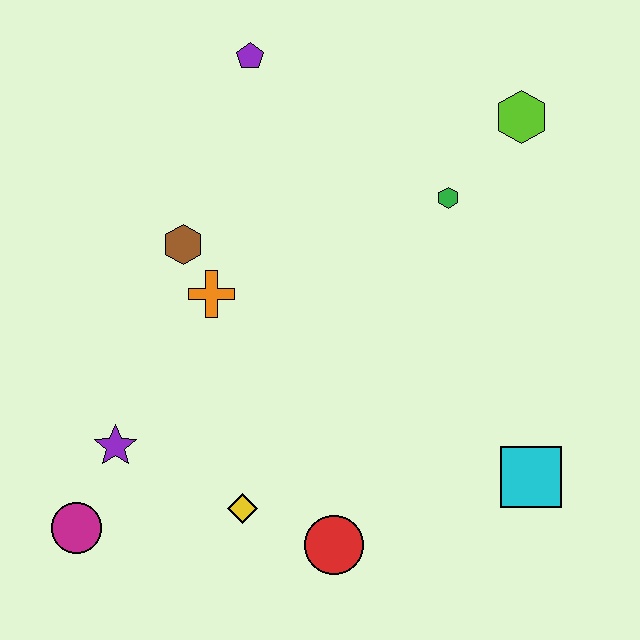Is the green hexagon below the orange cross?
No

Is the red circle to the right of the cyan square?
No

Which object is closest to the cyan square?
The red circle is closest to the cyan square.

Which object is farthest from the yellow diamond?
The lime hexagon is farthest from the yellow diamond.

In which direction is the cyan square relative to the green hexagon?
The cyan square is below the green hexagon.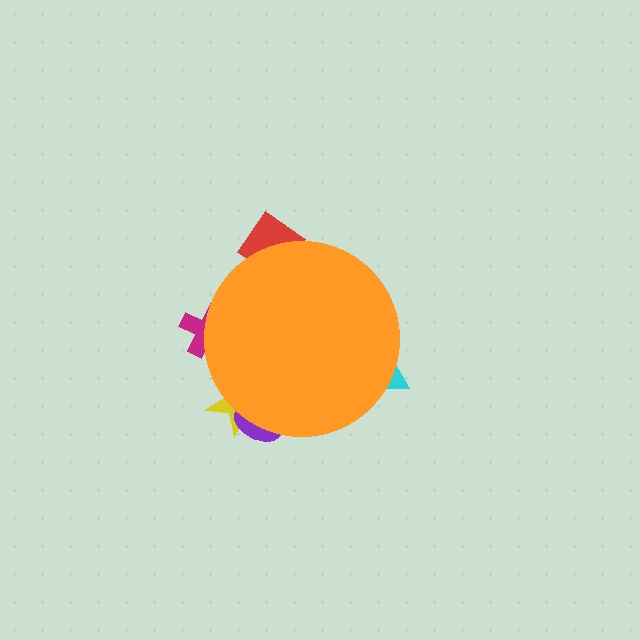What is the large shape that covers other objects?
An orange circle.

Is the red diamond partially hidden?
Yes, the red diamond is partially hidden behind the orange circle.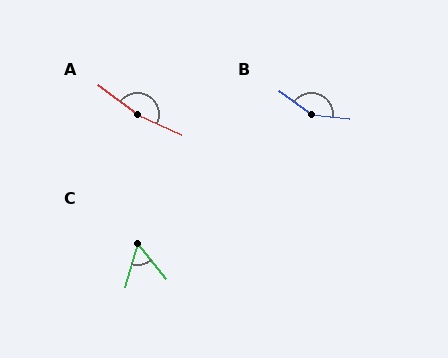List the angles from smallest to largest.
C (55°), B (149°), A (167°).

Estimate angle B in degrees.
Approximately 149 degrees.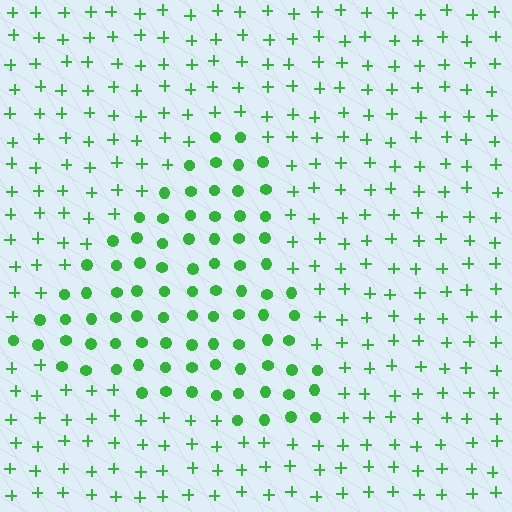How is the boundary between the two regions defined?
The boundary is defined by a change in element shape: circles inside vs. plus signs outside. All elements share the same color and spacing.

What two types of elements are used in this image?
The image uses circles inside the triangle region and plus signs outside it.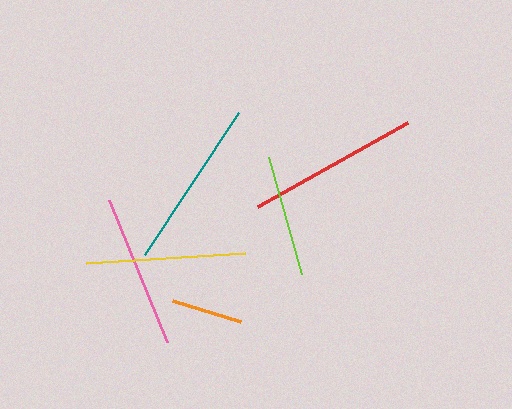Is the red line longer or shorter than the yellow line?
The red line is longer than the yellow line.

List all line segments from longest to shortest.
From longest to shortest: red, teal, yellow, pink, lime, orange.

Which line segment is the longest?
The red line is the longest at approximately 172 pixels.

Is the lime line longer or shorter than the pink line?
The pink line is longer than the lime line.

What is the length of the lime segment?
The lime segment is approximately 121 pixels long.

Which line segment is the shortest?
The orange line is the shortest at approximately 71 pixels.